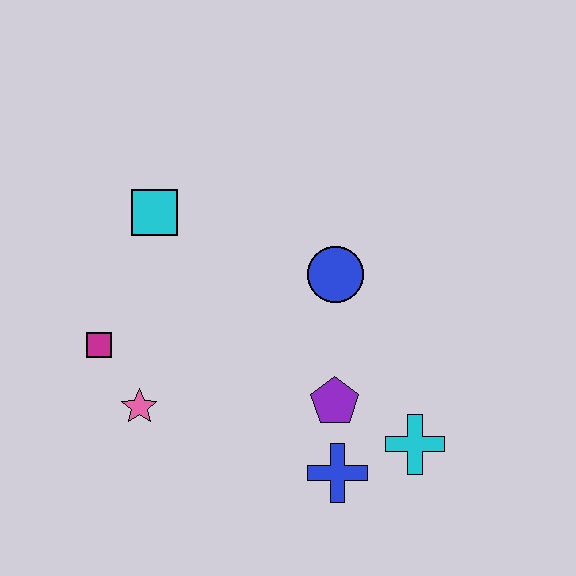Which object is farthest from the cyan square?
The cyan cross is farthest from the cyan square.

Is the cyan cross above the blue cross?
Yes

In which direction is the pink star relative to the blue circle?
The pink star is to the left of the blue circle.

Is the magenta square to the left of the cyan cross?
Yes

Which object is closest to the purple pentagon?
The blue cross is closest to the purple pentagon.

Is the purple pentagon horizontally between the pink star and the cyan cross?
Yes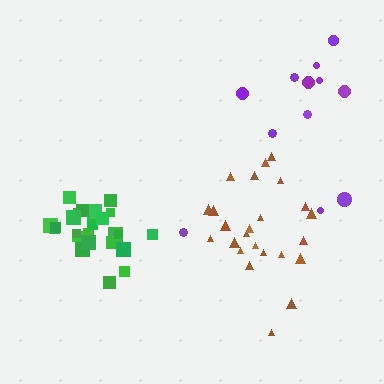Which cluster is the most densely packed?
Green.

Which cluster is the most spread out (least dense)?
Purple.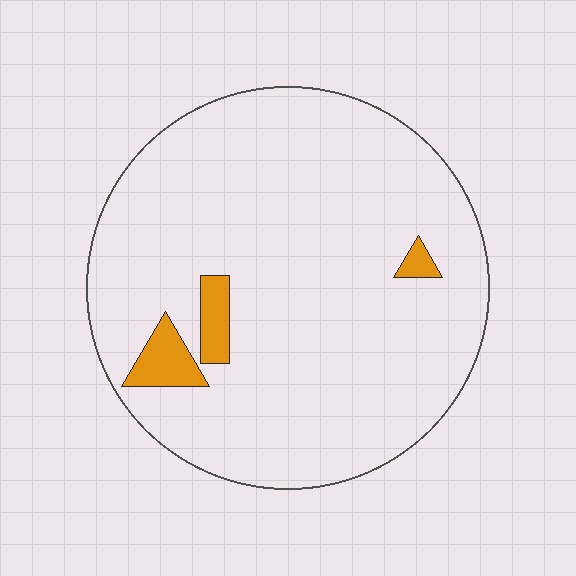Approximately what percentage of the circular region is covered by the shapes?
Approximately 5%.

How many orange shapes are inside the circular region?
3.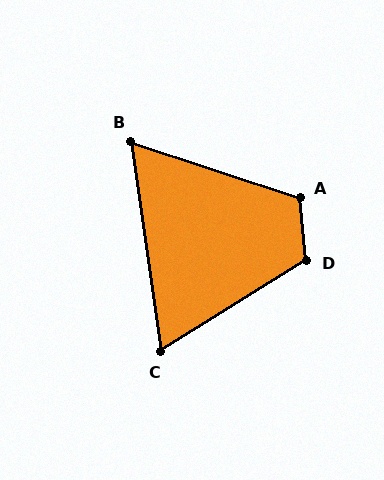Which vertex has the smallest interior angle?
B, at approximately 64 degrees.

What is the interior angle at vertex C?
Approximately 66 degrees (acute).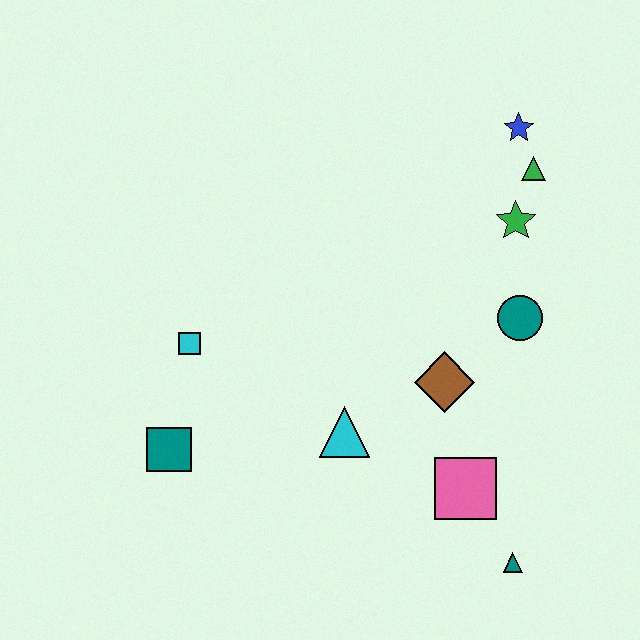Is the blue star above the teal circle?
Yes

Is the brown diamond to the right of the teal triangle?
No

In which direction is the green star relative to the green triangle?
The green star is below the green triangle.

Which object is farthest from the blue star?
The teal square is farthest from the blue star.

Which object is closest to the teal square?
The cyan square is closest to the teal square.